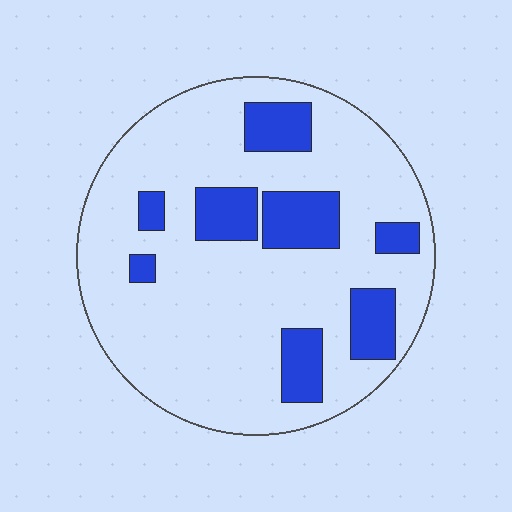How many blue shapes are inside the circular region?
8.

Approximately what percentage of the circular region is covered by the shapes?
Approximately 20%.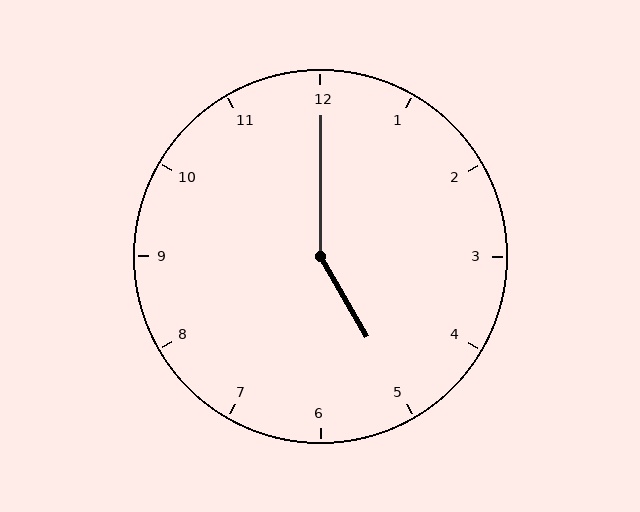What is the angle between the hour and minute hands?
Approximately 150 degrees.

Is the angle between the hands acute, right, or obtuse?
It is obtuse.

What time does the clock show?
5:00.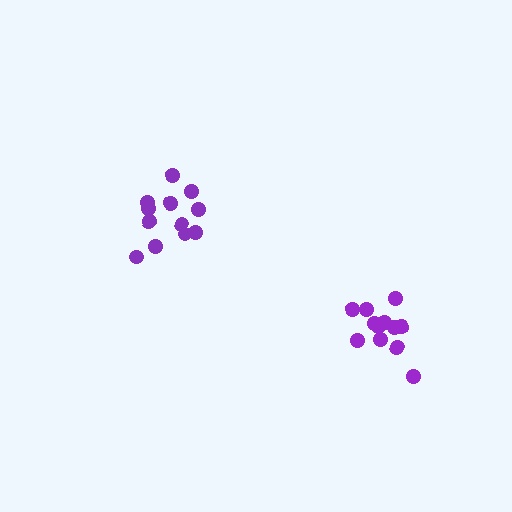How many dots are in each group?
Group 1: 13 dots, Group 2: 12 dots (25 total).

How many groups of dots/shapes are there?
There are 2 groups.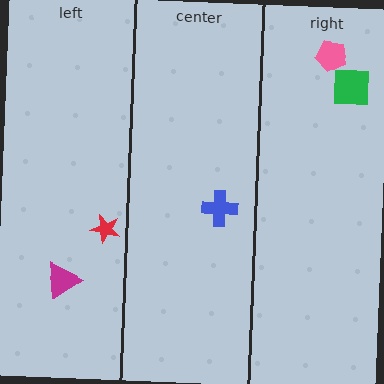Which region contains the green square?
The right region.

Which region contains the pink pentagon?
The right region.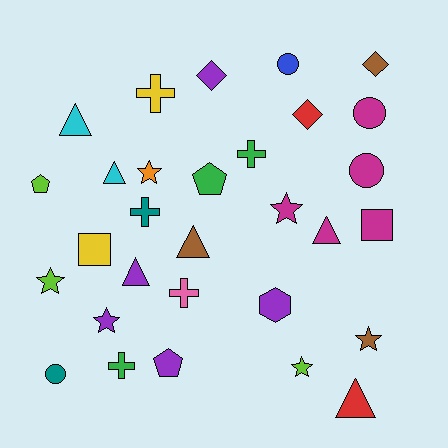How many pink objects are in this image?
There is 1 pink object.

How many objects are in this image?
There are 30 objects.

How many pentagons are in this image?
There are 3 pentagons.